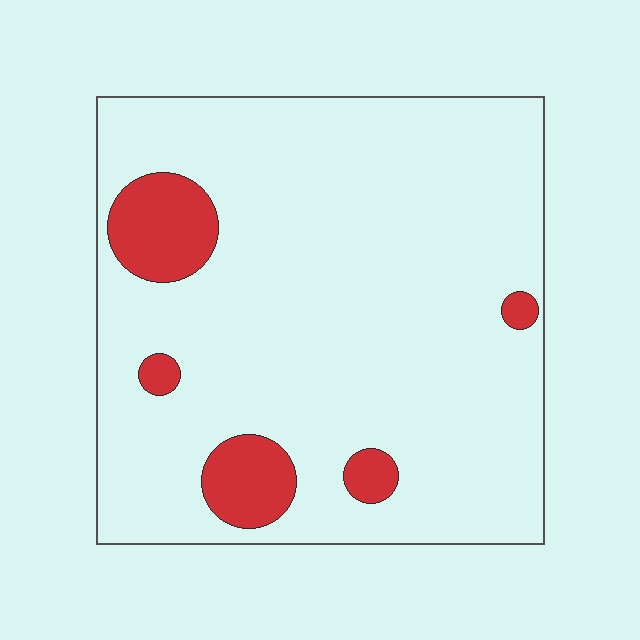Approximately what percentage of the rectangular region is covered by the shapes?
Approximately 10%.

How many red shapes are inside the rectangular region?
5.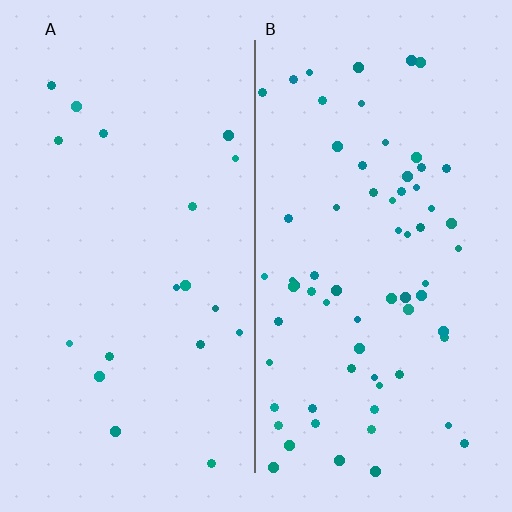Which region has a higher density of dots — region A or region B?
B (the right).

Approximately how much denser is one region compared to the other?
Approximately 3.6× — region B over region A.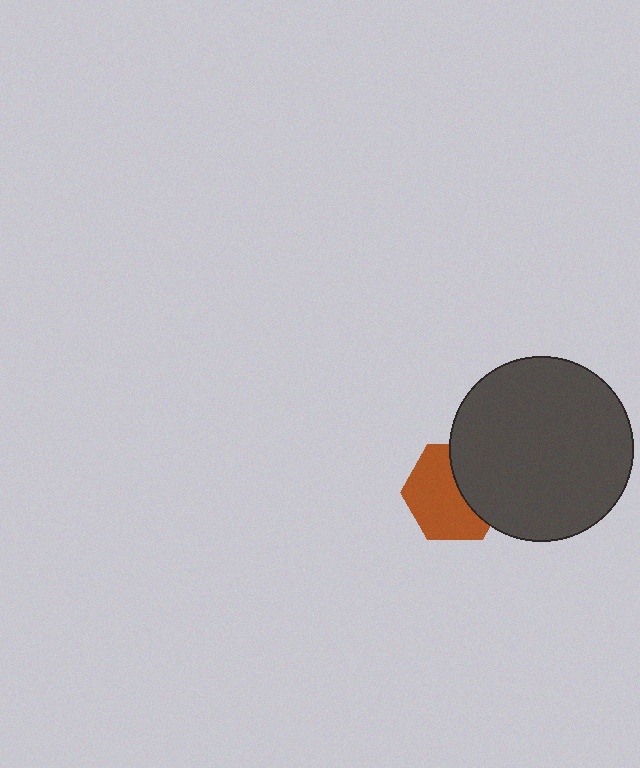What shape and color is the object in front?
The object in front is a dark gray circle.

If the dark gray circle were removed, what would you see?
You would see the complete brown hexagon.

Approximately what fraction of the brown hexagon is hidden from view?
Roughly 39% of the brown hexagon is hidden behind the dark gray circle.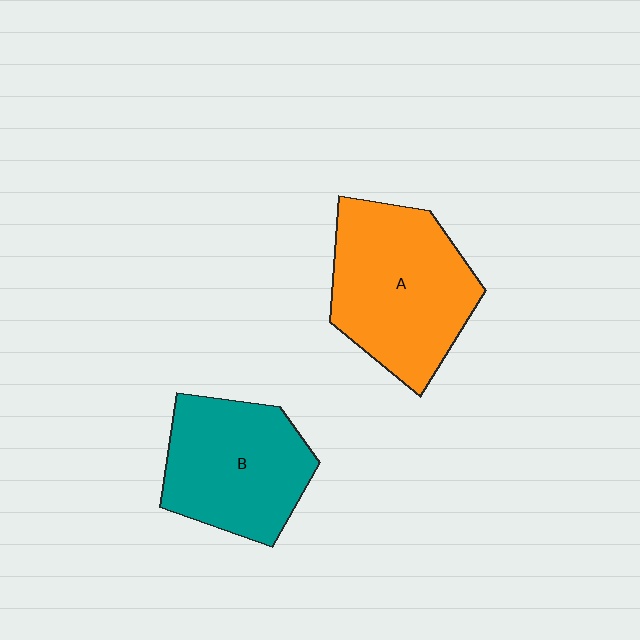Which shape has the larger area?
Shape A (orange).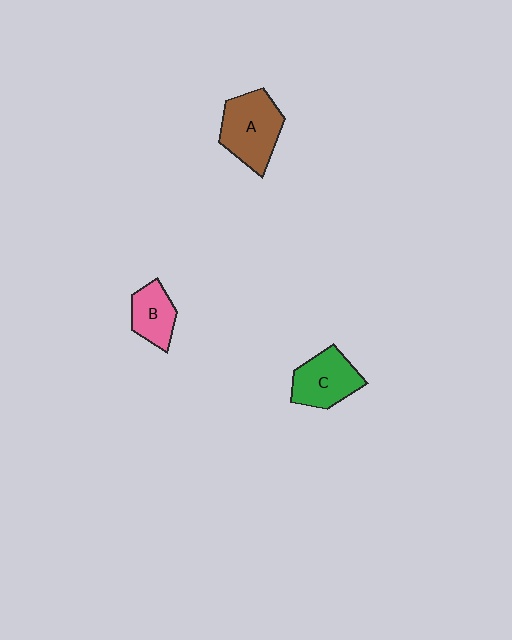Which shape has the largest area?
Shape A (brown).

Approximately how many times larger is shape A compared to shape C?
Approximately 1.2 times.